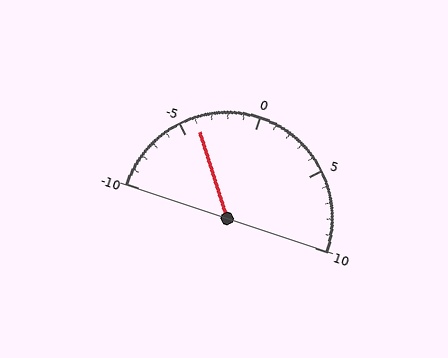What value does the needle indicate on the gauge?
The needle indicates approximately -4.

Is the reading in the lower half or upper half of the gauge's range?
The reading is in the lower half of the range (-10 to 10).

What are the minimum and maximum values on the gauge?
The gauge ranges from -10 to 10.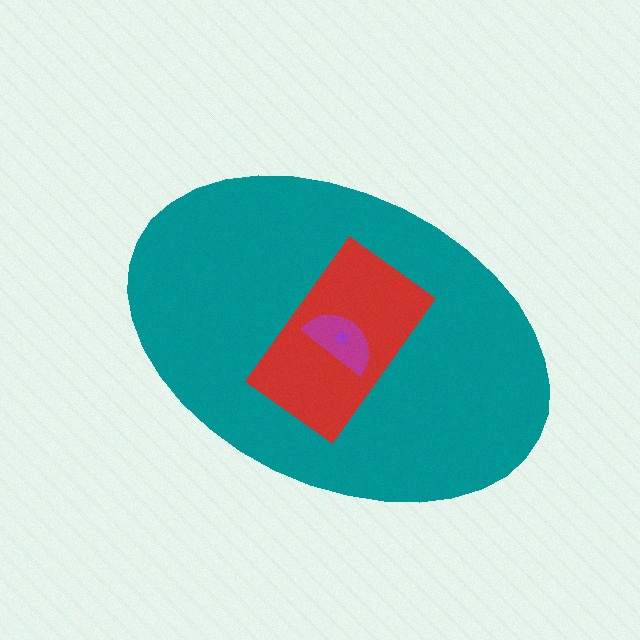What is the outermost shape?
The teal ellipse.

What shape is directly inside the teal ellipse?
The red rectangle.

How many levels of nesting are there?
4.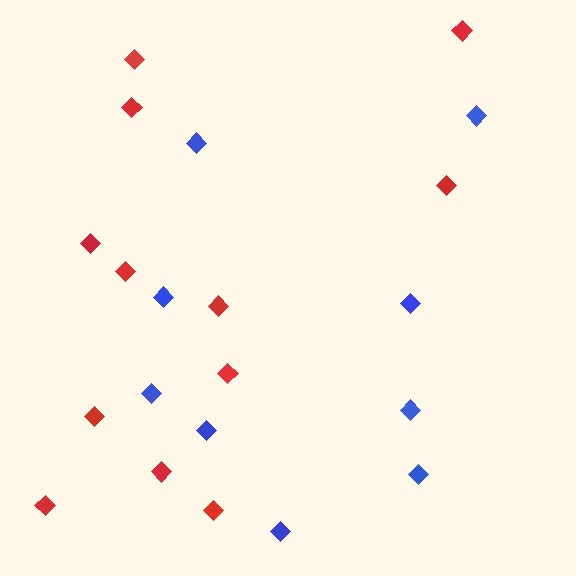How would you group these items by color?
There are 2 groups: one group of red diamonds (12) and one group of blue diamonds (9).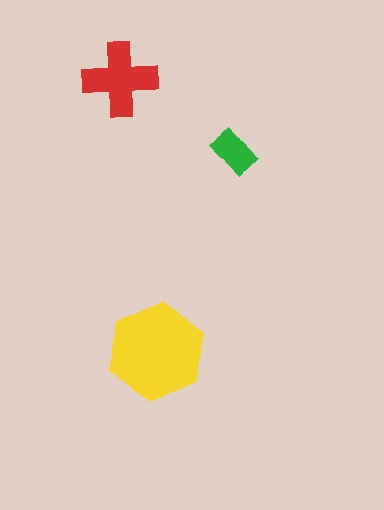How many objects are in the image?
There are 3 objects in the image.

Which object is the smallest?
The green rectangle.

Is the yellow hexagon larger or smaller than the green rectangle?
Larger.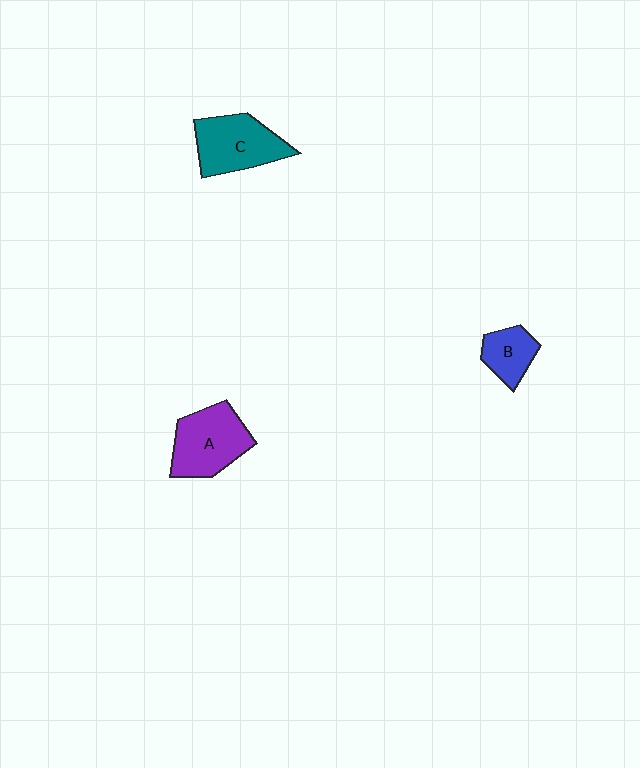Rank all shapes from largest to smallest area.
From largest to smallest: A (purple), C (teal), B (blue).